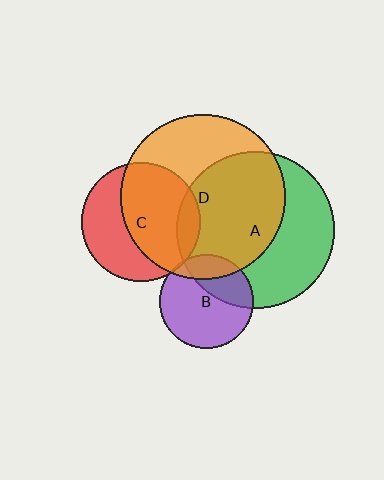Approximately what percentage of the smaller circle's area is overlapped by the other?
Approximately 10%.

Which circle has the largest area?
Circle D (orange).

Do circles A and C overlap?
Yes.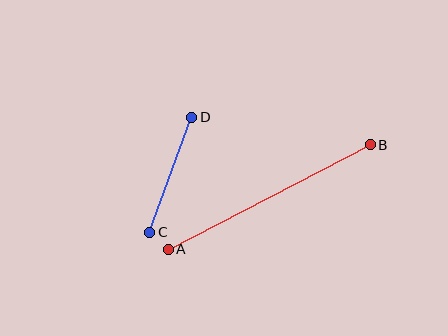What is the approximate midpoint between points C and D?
The midpoint is at approximately (171, 175) pixels.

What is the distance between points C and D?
The distance is approximately 123 pixels.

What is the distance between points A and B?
The distance is approximately 228 pixels.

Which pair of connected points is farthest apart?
Points A and B are farthest apart.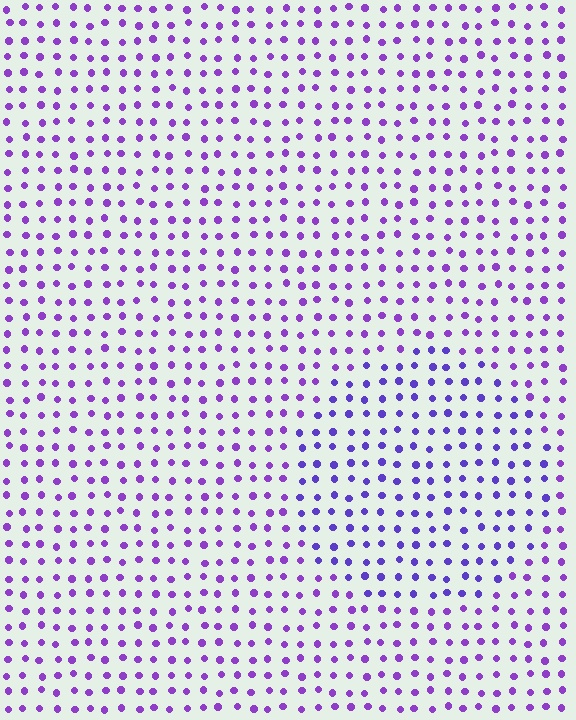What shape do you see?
I see a circle.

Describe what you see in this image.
The image is filled with small purple elements in a uniform arrangement. A circle-shaped region is visible where the elements are tinted to a slightly different hue, forming a subtle color boundary.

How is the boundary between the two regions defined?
The boundary is defined purely by a slight shift in hue (about 22 degrees). Spacing, size, and orientation are identical on both sides.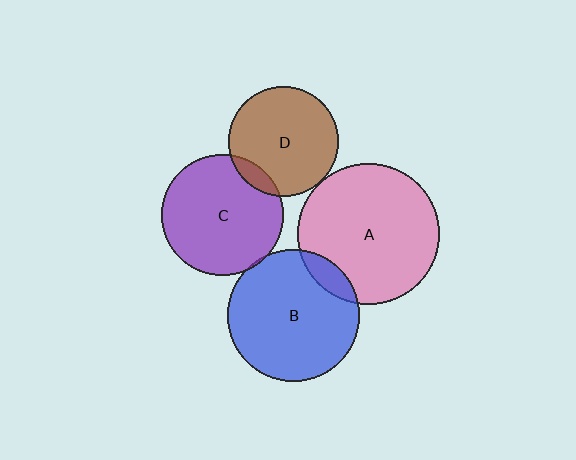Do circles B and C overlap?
Yes.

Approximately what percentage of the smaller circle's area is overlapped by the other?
Approximately 5%.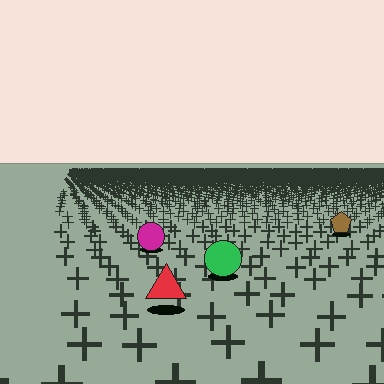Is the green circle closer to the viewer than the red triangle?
No. The red triangle is closer — you can tell from the texture gradient: the ground texture is coarser near it.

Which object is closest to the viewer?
The red triangle is closest. The texture marks near it are larger and more spread out.